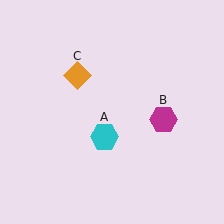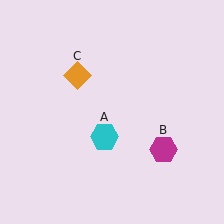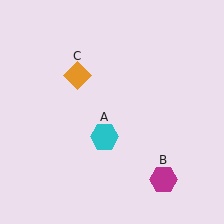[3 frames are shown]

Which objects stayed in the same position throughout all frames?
Cyan hexagon (object A) and orange diamond (object C) remained stationary.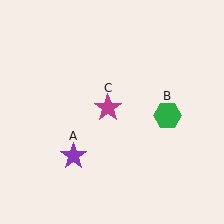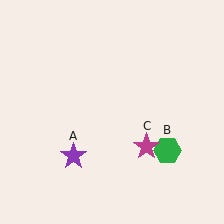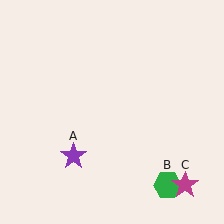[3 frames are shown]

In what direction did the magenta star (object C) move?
The magenta star (object C) moved down and to the right.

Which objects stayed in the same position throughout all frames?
Purple star (object A) remained stationary.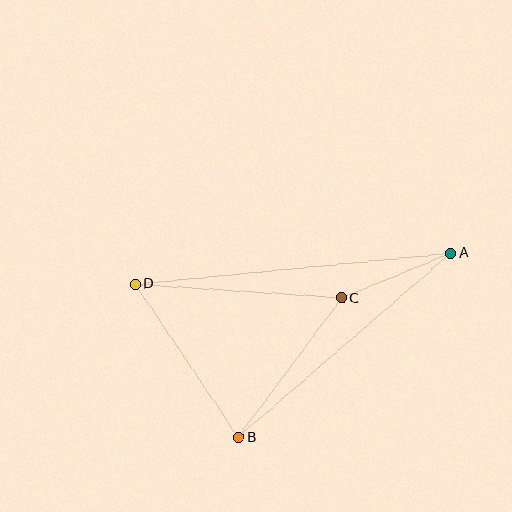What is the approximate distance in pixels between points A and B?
The distance between A and B is approximately 281 pixels.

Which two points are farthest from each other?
Points A and D are farthest from each other.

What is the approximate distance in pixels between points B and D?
The distance between B and D is approximately 185 pixels.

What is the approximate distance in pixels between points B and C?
The distance between B and C is approximately 174 pixels.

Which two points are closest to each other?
Points A and C are closest to each other.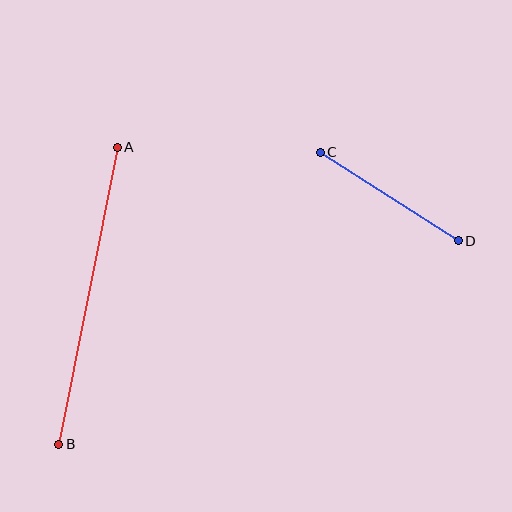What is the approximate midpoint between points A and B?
The midpoint is at approximately (88, 296) pixels.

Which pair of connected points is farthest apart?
Points A and B are farthest apart.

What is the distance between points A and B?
The distance is approximately 303 pixels.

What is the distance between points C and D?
The distance is approximately 164 pixels.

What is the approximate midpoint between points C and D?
The midpoint is at approximately (389, 196) pixels.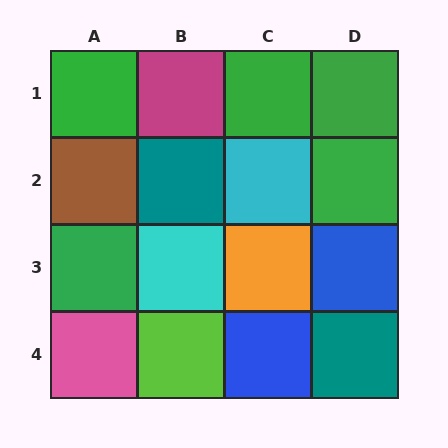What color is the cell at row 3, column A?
Green.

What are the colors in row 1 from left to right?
Green, magenta, green, green.